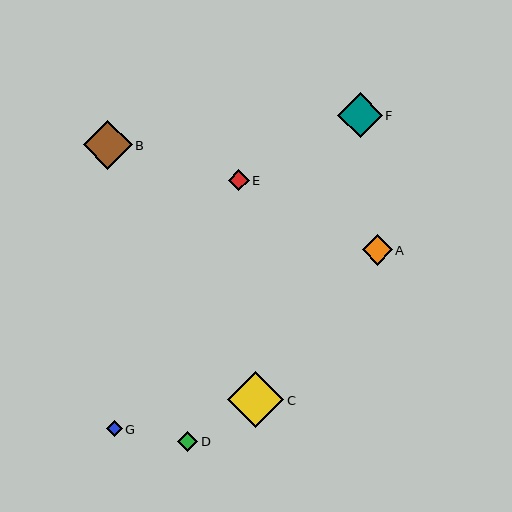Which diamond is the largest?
Diamond C is the largest with a size of approximately 56 pixels.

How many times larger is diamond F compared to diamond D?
Diamond F is approximately 2.2 times the size of diamond D.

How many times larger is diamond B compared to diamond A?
Diamond B is approximately 1.6 times the size of diamond A.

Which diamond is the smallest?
Diamond G is the smallest with a size of approximately 16 pixels.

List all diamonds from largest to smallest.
From largest to smallest: C, B, F, A, E, D, G.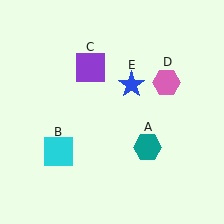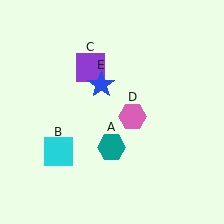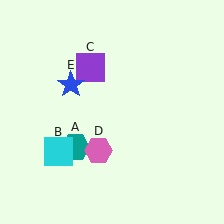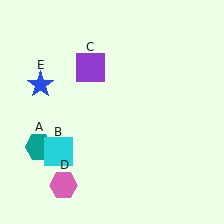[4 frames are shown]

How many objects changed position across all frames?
3 objects changed position: teal hexagon (object A), pink hexagon (object D), blue star (object E).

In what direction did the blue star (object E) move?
The blue star (object E) moved left.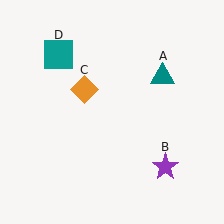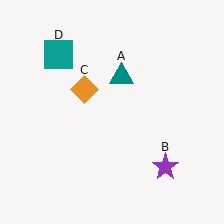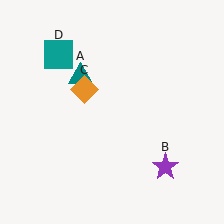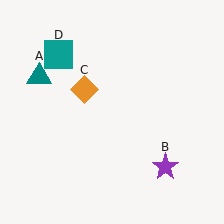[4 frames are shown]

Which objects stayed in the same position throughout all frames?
Purple star (object B) and orange diamond (object C) and teal square (object D) remained stationary.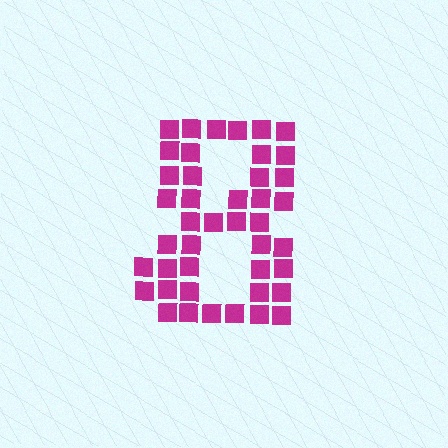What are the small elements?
The small elements are squares.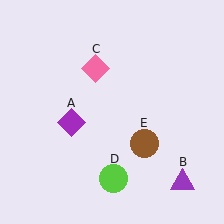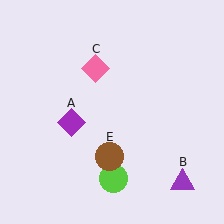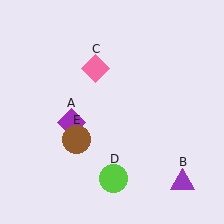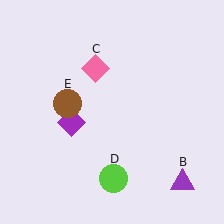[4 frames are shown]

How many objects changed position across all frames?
1 object changed position: brown circle (object E).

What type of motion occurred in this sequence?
The brown circle (object E) rotated clockwise around the center of the scene.